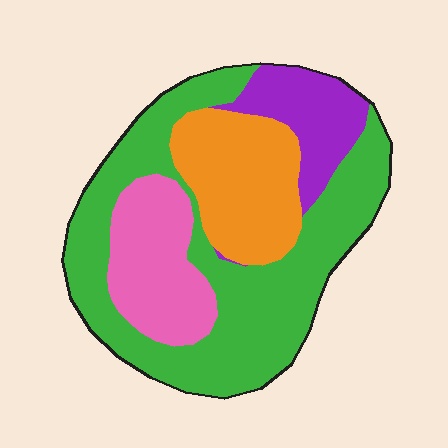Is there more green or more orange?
Green.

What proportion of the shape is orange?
Orange takes up about one fifth (1/5) of the shape.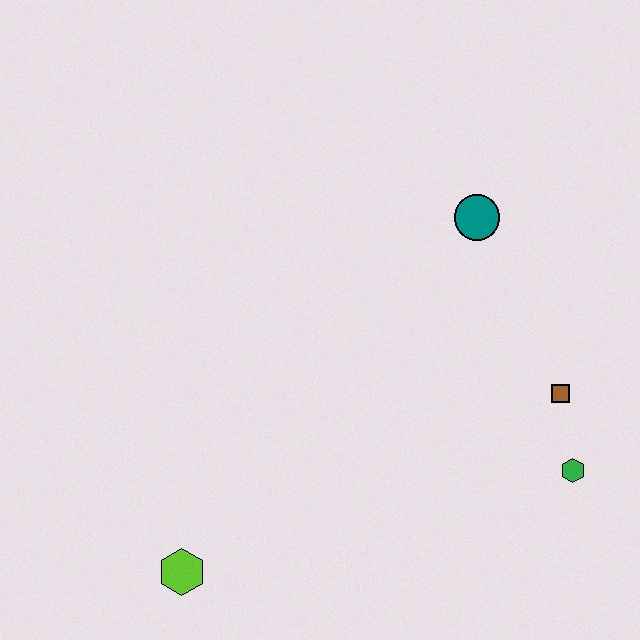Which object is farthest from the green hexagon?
The lime hexagon is farthest from the green hexagon.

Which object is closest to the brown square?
The green hexagon is closest to the brown square.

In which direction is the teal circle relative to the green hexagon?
The teal circle is above the green hexagon.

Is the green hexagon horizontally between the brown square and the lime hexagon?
No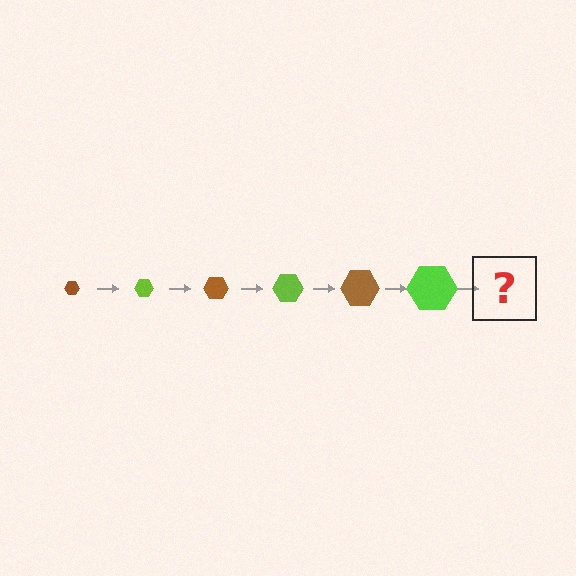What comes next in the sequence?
The next element should be a brown hexagon, larger than the previous one.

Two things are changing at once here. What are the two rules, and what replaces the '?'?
The two rules are that the hexagon grows larger each step and the color cycles through brown and lime. The '?' should be a brown hexagon, larger than the previous one.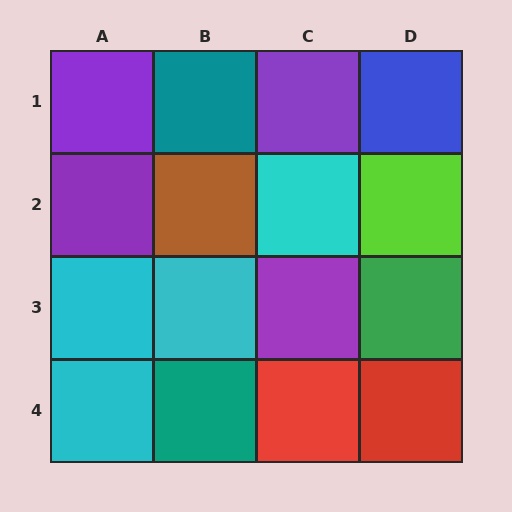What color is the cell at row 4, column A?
Cyan.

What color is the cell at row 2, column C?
Cyan.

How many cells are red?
2 cells are red.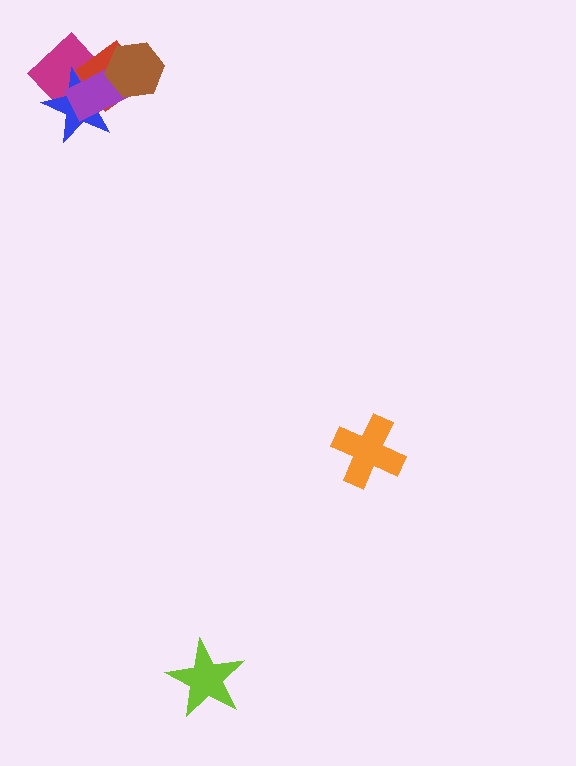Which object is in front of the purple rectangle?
The brown hexagon is in front of the purple rectangle.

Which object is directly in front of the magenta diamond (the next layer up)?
The blue star is directly in front of the magenta diamond.